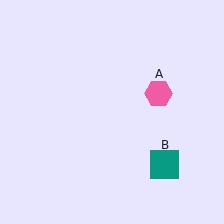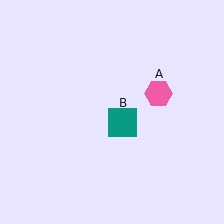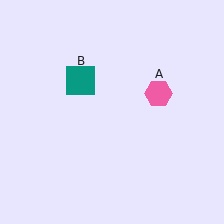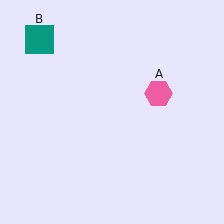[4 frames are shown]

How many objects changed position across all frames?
1 object changed position: teal square (object B).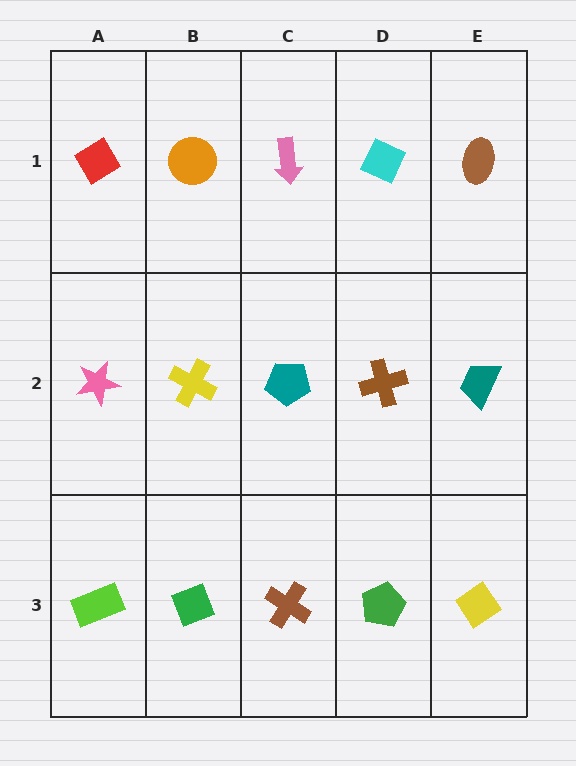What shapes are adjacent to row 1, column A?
A pink star (row 2, column A), an orange circle (row 1, column B).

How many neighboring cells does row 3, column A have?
2.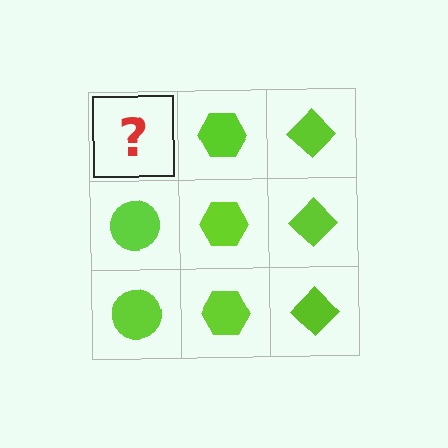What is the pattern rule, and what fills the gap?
The rule is that each column has a consistent shape. The gap should be filled with a lime circle.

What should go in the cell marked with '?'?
The missing cell should contain a lime circle.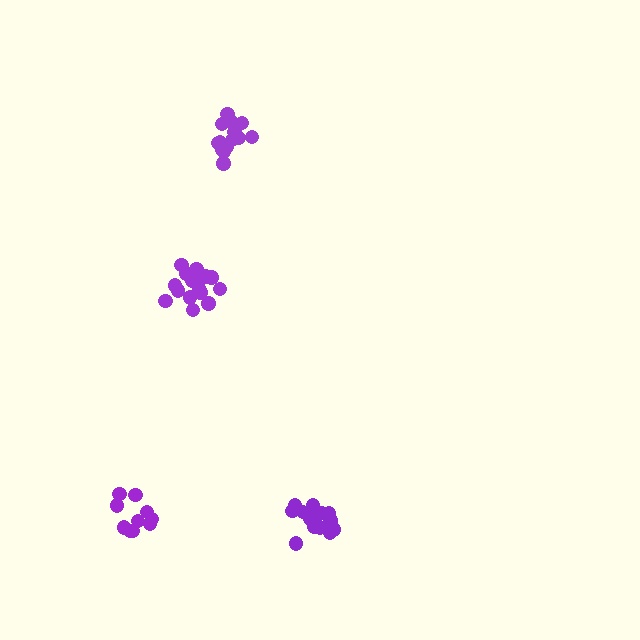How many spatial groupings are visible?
There are 4 spatial groupings.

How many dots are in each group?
Group 1: 15 dots, Group 2: 16 dots, Group 3: 10 dots, Group 4: 16 dots (57 total).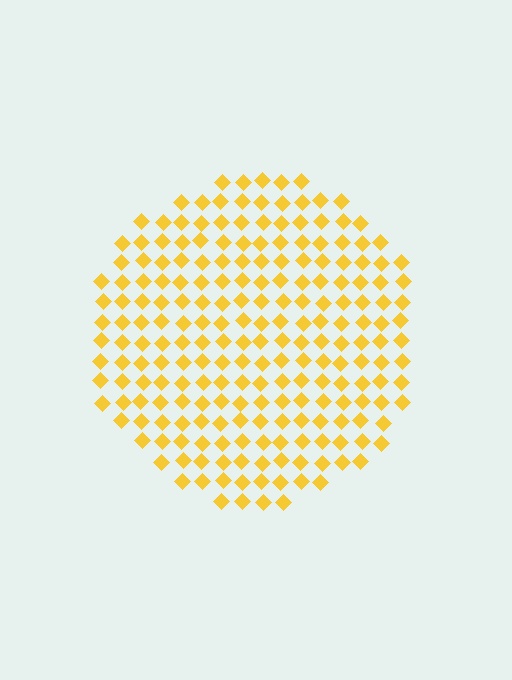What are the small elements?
The small elements are diamonds.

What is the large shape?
The large shape is a circle.